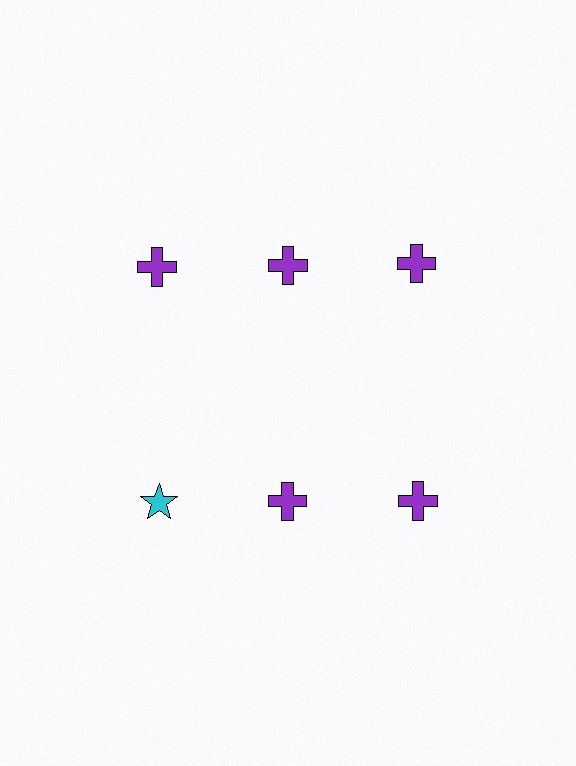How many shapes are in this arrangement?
There are 6 shapes arranged in a grid pattern.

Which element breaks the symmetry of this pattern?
The cyan star in the second row, leftmost column breaks the symmetry. All other shapes are purple crosses.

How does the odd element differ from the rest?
It differs in both color (cyan instead of purple) and shape (star instead of cross).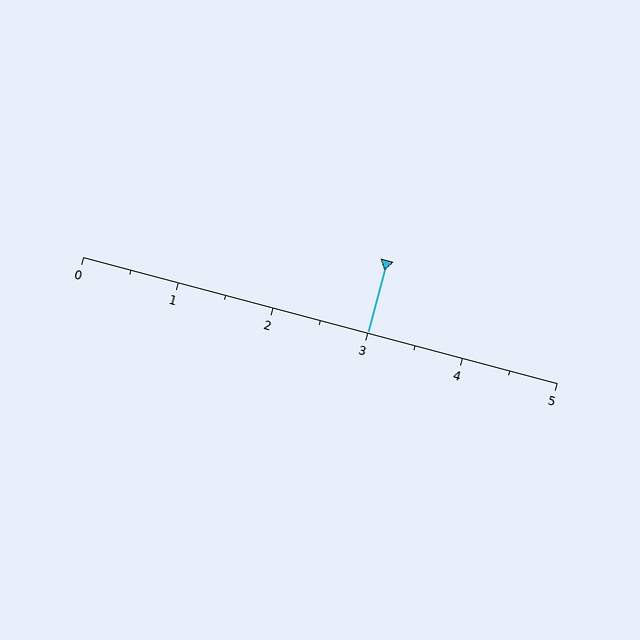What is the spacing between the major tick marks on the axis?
The major ticks are spaced 1 apart.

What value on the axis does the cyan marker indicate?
The marker indicates approximately 3.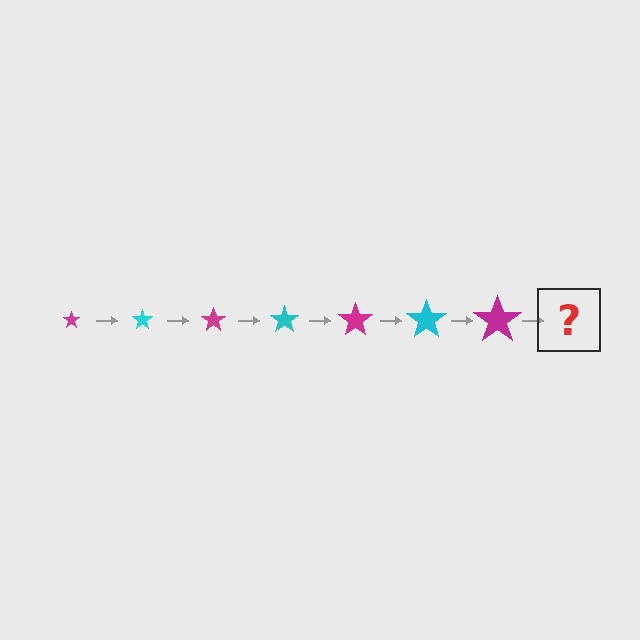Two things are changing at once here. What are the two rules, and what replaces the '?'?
The two rules are that the star grows larger each step and the color cycles through magenta and cyan. The '?' should be a cyan star, larger than the previous one.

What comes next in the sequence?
The next element should be a cyan star, larger than the previous one.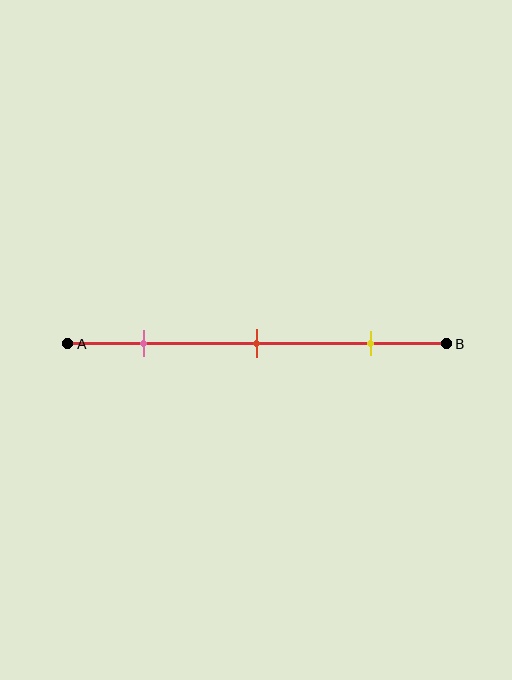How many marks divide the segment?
There are 3 marks dividing the segment.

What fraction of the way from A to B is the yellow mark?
The yellow mark is approximately 80% (0.8) of the way from A to B.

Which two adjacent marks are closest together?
The pink and red marks are the closest adjacent pair.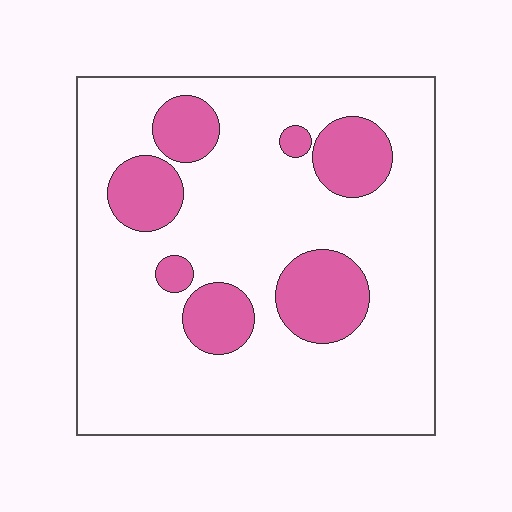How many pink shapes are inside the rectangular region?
7.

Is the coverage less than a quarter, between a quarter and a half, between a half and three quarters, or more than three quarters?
Less than a quarter.